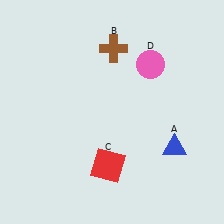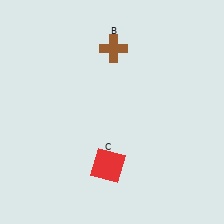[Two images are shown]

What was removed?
The pink circle (D), the blue triangle (A) were removed in Image 2.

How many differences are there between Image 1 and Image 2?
There are 2 differences between the two images.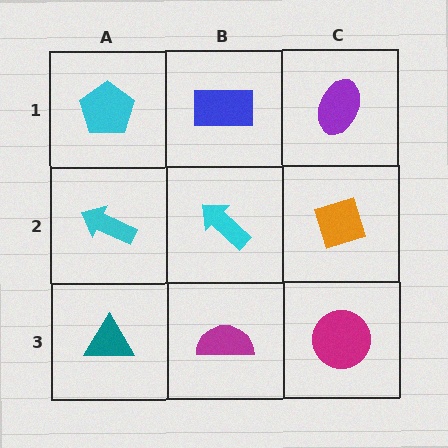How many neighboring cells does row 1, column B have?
3.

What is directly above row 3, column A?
A cyan arrow.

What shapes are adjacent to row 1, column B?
A cyan arrow (row 2, column B), a cyan pentagon (row 1, column A), a purple ellipse (row 1, column C).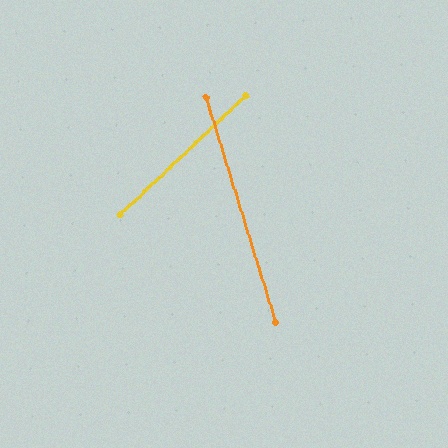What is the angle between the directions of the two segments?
Approximately 64 degrees.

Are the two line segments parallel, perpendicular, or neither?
Neither parallel nor perpendicular — they differ by about 64°.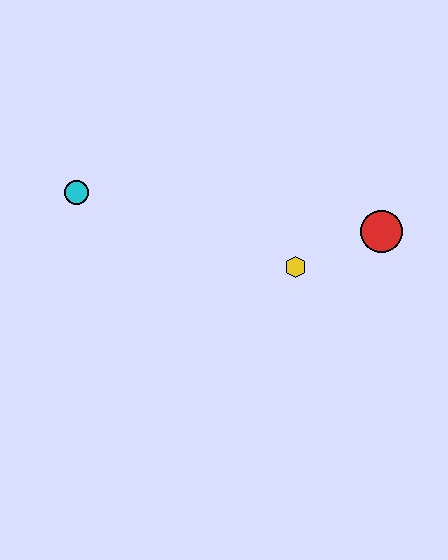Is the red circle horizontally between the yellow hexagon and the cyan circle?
No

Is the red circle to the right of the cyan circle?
Yes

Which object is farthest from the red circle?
The cyan circle is farthest from the red circle.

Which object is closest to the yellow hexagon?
The red circle is closest to the yellow hexagon.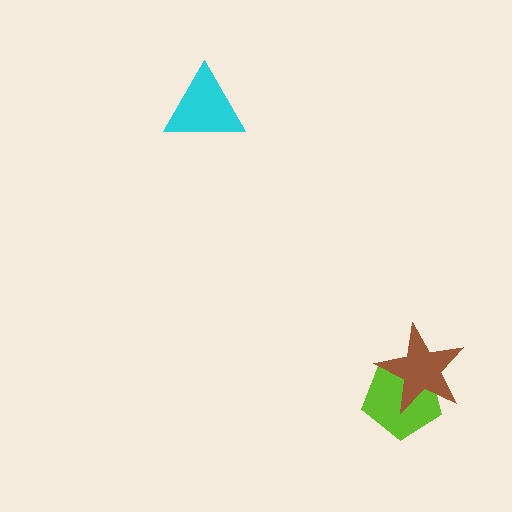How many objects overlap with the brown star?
1 object overlaps with the brown star.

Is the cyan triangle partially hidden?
No, no other shape covers it.